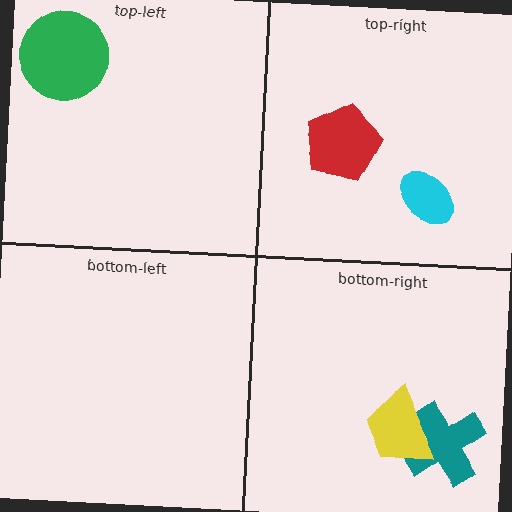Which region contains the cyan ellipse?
The top-right region.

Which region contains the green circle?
The top-left region.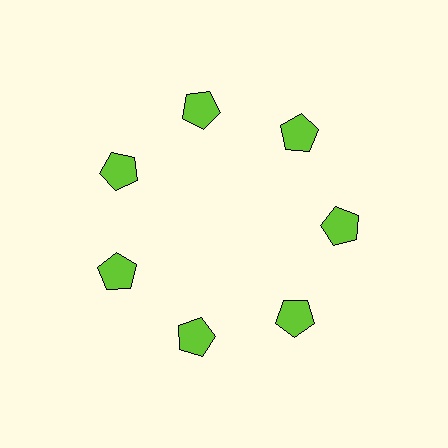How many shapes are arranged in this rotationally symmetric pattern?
There are 7 shapes, arranged in 7 groups of 1.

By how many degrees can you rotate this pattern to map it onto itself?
The pattern maps onto itself every 51 degrees of rotation.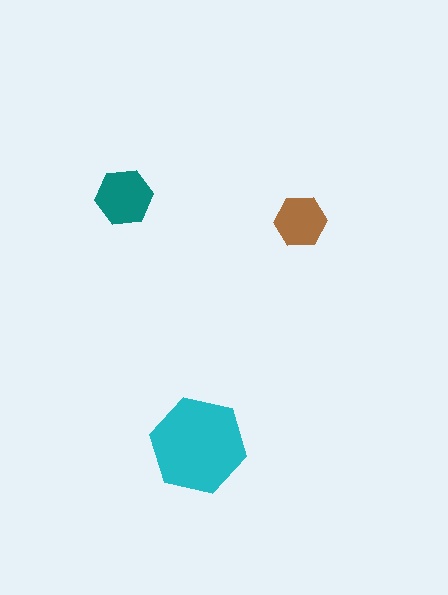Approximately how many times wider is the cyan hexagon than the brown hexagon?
About 2 times wider.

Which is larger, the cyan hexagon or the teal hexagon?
The cyan one.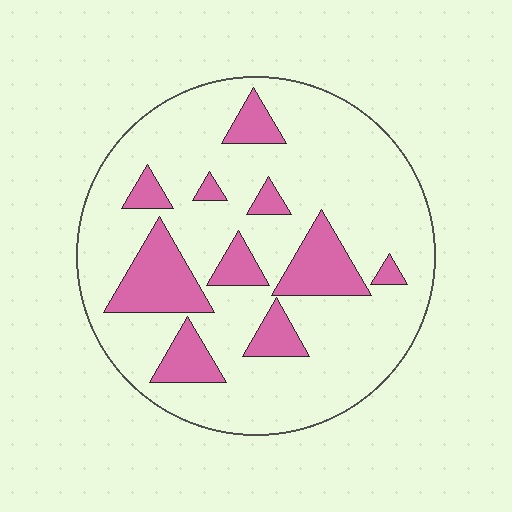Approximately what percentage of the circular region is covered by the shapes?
Approximately 20%.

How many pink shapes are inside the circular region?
10.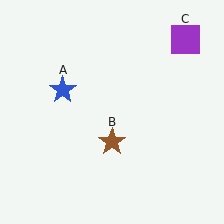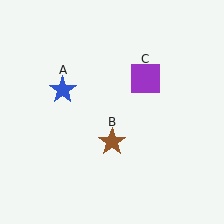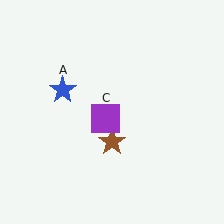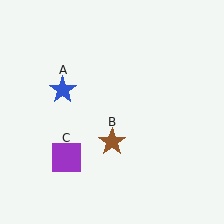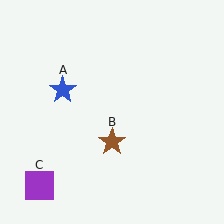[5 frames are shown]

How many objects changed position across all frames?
1 object changed position: purple square (object C).